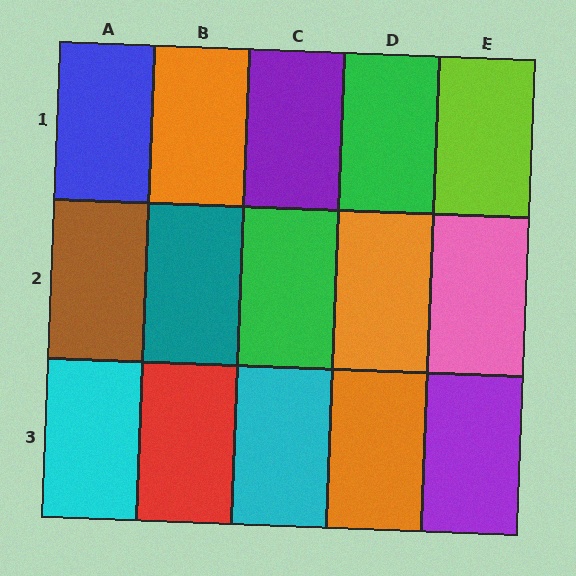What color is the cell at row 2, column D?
Orange.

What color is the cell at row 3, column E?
Purple.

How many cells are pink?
1 cell is pink.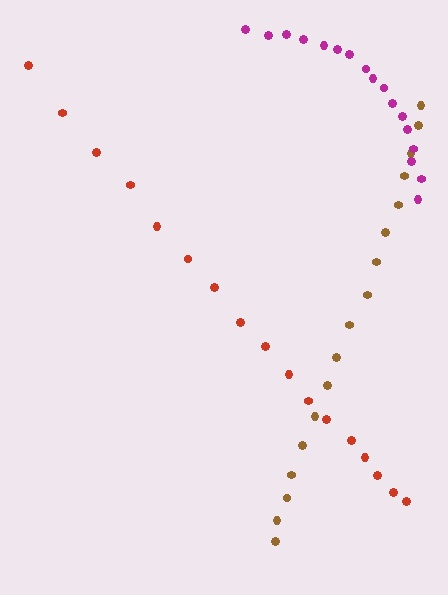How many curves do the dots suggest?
There are 3 distinct paths.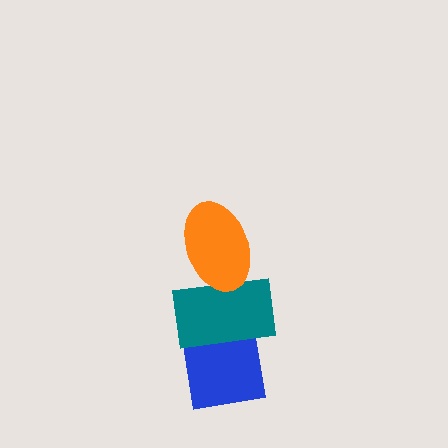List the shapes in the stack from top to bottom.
From top to bottom: the orange ellipse, the teal rectangle, the blue square.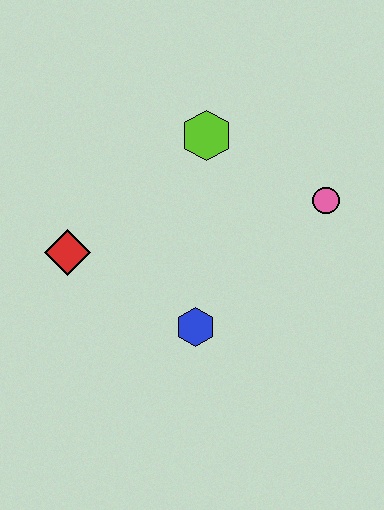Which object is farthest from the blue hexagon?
The lime hexagon is farthest from the blue hexagon.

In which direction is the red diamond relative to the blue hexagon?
The red diamond is to the left of the blue hexagon.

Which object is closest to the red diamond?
The blue hexagon is closest to the red diamond.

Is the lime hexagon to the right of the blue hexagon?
Yes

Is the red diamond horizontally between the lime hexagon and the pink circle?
No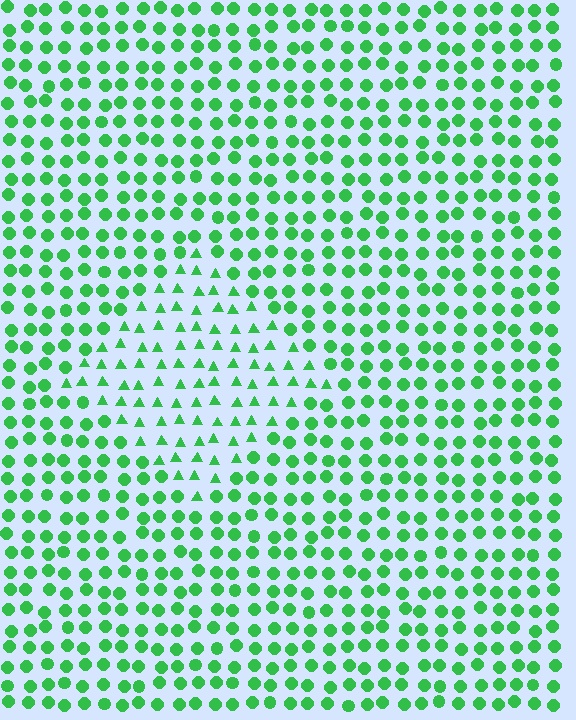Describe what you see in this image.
The image is filled with small green elements arranged in a uniform grid. A diamond-shaped region contains triangles, while the surrounding area contains circles. The boundary is defined purely by the change in element shape.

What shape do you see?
I see a diamond.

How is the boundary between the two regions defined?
The boundary is defined by a change in element shape: triangles inside vs. circles outside. All elements share the same color and spacing.